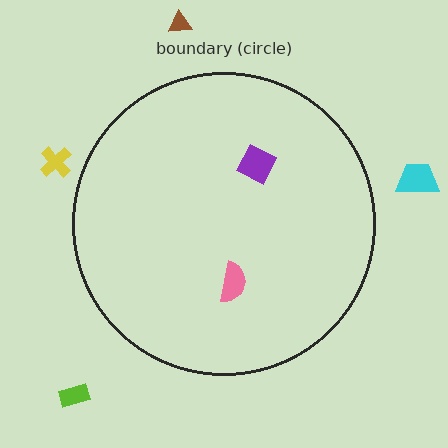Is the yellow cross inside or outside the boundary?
Outside.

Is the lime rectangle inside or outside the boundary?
Outside.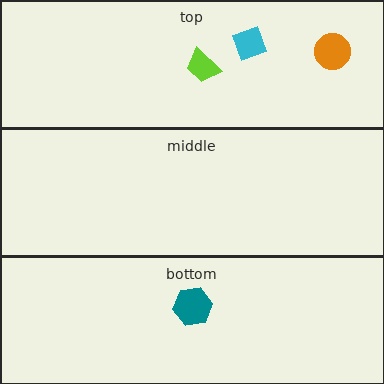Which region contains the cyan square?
The top region.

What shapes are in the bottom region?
The teal hexagon.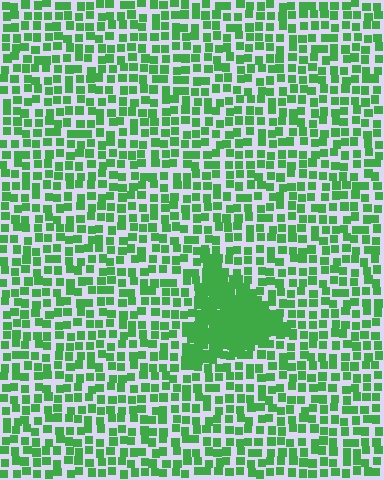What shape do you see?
I see a triangle.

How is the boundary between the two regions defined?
The boundary is defined by a change in element density (approximately 2.5x ratio). All elements are the same color, size, and shape.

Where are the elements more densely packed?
The elements are more densely packed inside the triangle boundary.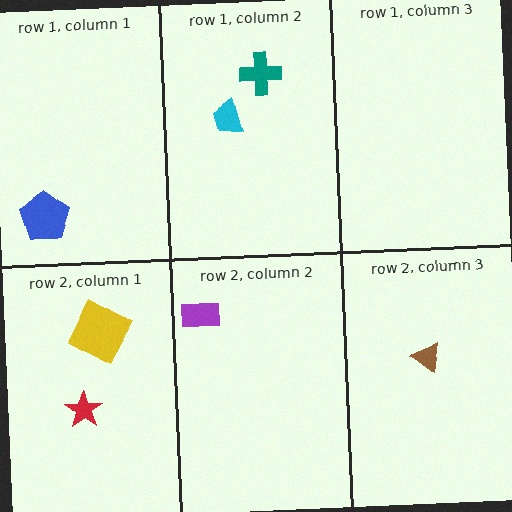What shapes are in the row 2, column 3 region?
The brown triangle.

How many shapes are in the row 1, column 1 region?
1.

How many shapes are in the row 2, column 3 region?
1.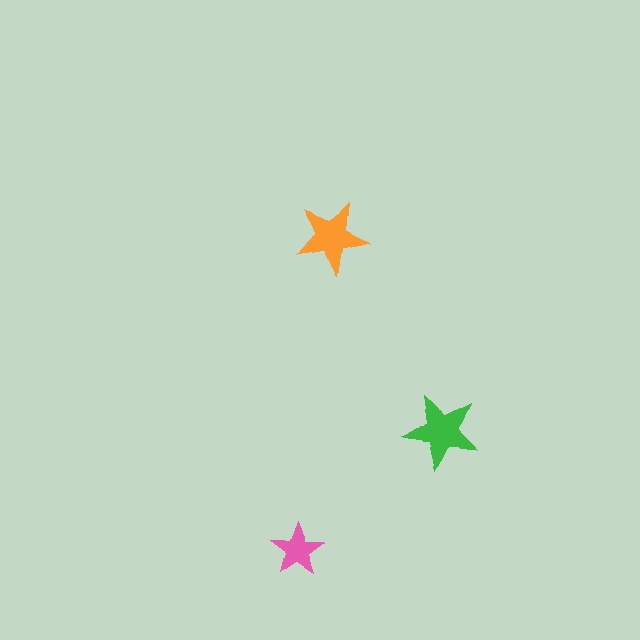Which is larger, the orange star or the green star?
The green one.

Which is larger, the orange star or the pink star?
The orange one.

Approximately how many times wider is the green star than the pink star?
About 1.5 times wider.